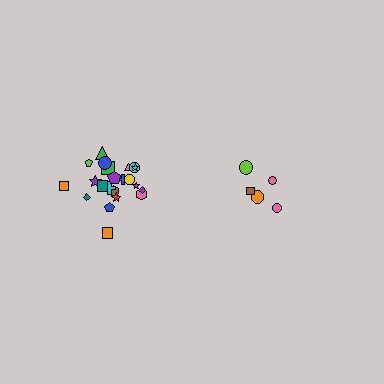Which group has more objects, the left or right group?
The left group.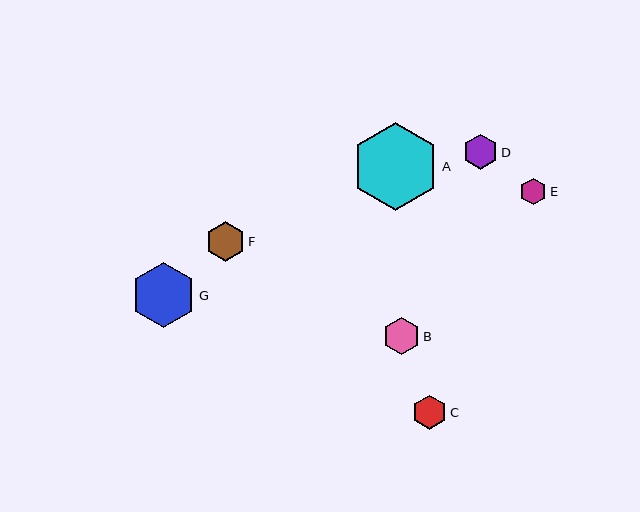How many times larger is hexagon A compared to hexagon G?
Hexagon A is approximately 1.3 times the size of hexagon G.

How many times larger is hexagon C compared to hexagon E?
Hexagon C is approximately 1.3 times the size of hexagon E.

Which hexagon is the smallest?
Hexagon E is the smallest with a size of approximately 27 pixels.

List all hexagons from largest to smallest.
From largest to smallest: A, G, F, B, D, C, E.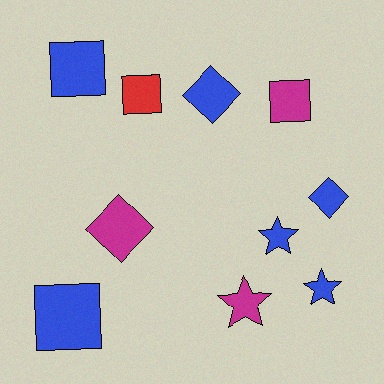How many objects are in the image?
There are 10 objects.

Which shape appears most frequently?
Square, with 4 objects.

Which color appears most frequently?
Blue, with 6 objects.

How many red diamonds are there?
There are no red diamonds.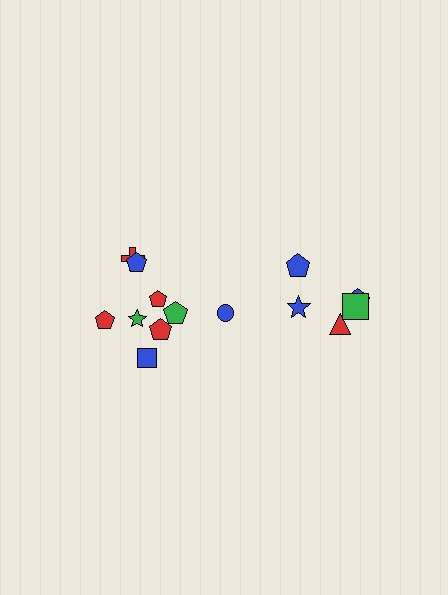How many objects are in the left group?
There are 8 objects.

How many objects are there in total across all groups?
There are 14 objects.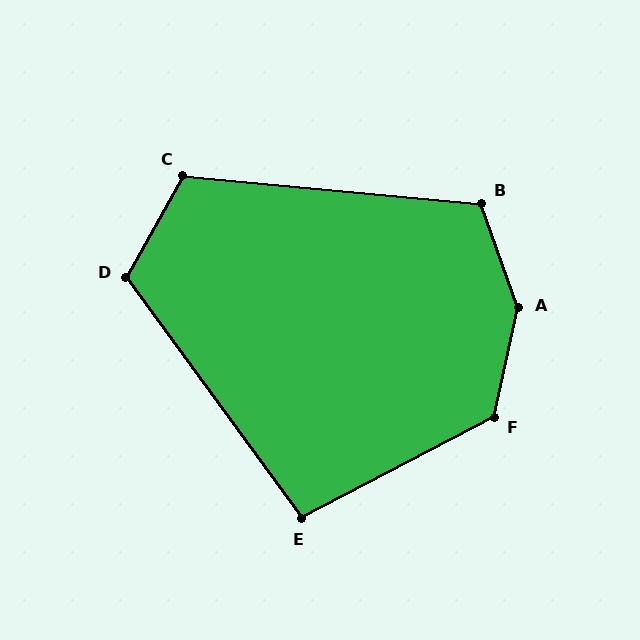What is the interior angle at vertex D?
Approximately 114 degrees (obtuse).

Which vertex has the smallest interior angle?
E, at approximately 98 degrees.